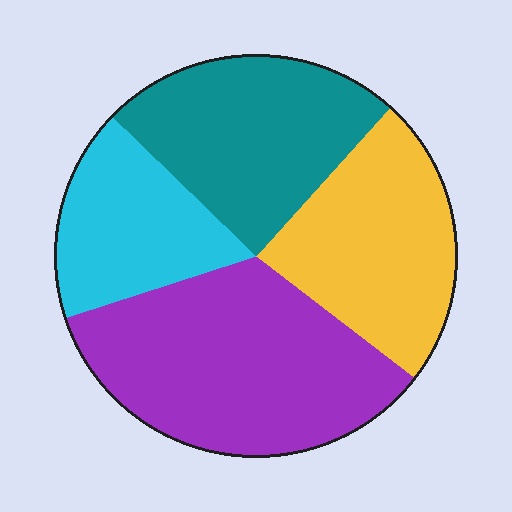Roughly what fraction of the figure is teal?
Teal takes up between a sixth and a third of the figure.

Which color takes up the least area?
Cyan, at roughly 15%.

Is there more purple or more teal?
Purple.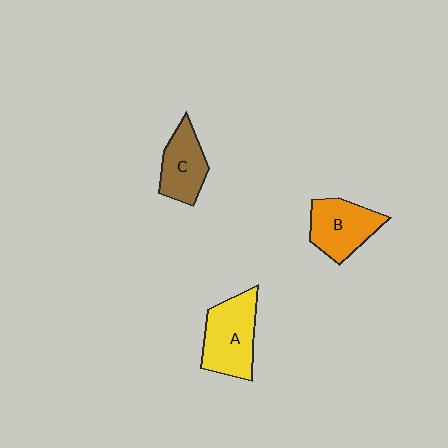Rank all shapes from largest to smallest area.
From largest to smallest: A (yellow), B (orange), C (brown).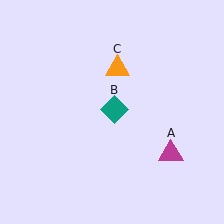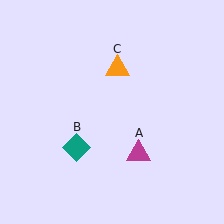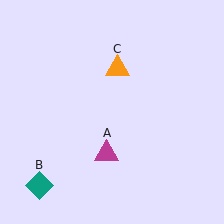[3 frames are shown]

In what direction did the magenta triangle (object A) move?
The magenta triangle (object A) moved left.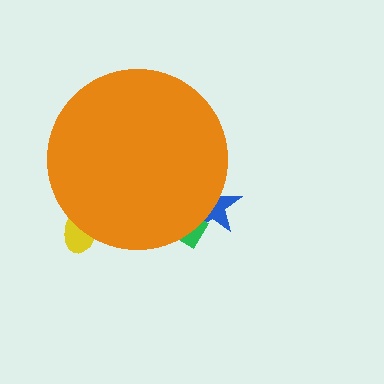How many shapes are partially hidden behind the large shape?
3 shapes are partially hidden.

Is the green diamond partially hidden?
Yes, the green diamond is partially hidden behind the orange circle.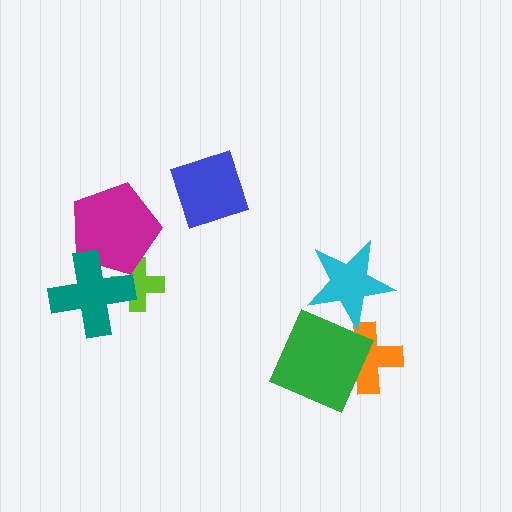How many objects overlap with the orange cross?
1 object overlaps with the orange cross.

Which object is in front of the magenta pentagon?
The teal cross is in front of the magenta pentagon.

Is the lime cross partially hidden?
Yes, it is partially covered by another shape.